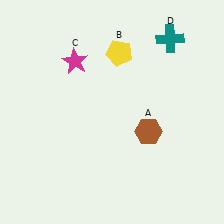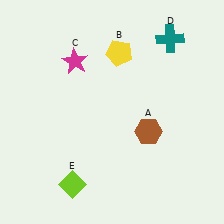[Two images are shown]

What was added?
A lime diamond (E) was added in Image 2.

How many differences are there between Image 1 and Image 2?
There is 1 difference between the two images.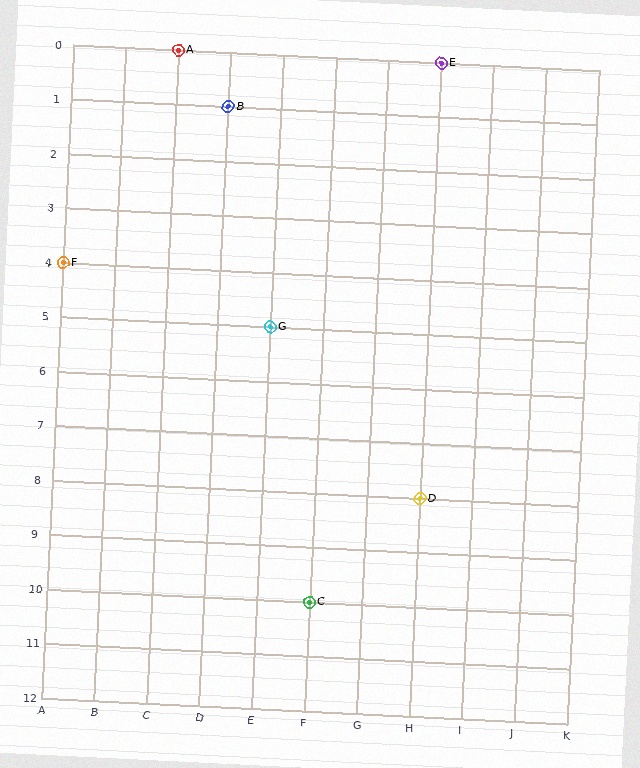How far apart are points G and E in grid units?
Points G and E are 3 columns and 5 rows apart (about 5.8 grid units diagonally).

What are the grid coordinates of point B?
Point B is at grid coordinates (D, 1).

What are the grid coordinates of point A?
Point A is at grid coordinates (C, 0).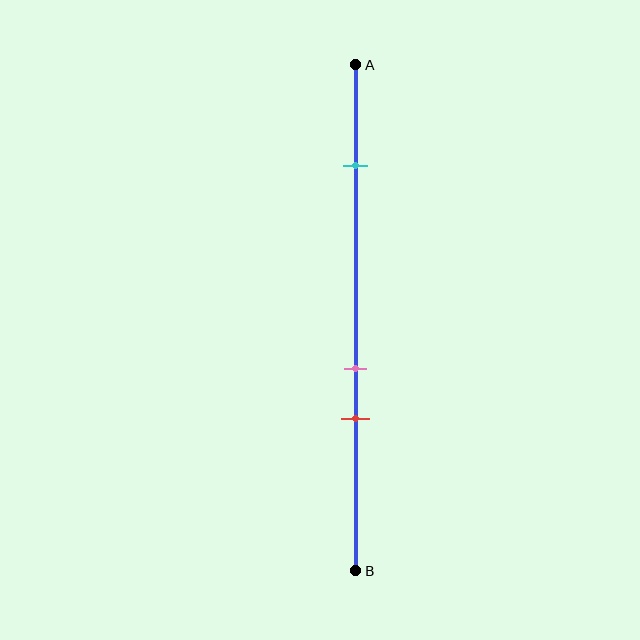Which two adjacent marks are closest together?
The pink and red marks are the closest adjacent pair.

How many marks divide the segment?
There are 3 marks dividing the segment.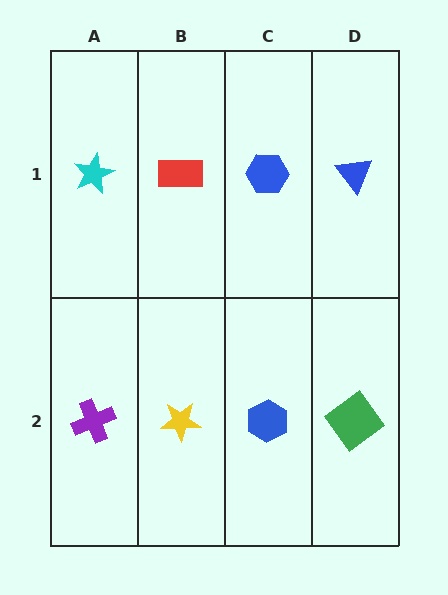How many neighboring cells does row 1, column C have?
3.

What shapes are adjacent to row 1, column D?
A green diamond (row 2, column D), a blue hexagon (row 1, column C).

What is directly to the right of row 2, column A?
A yellow star.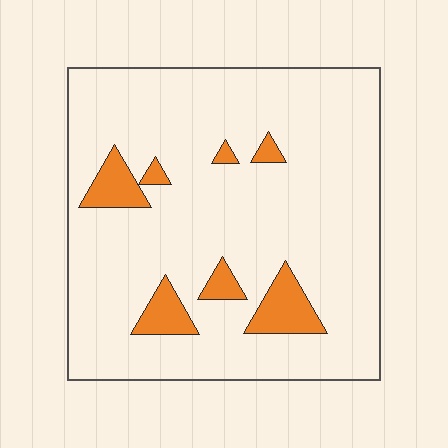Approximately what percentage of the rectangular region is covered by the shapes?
Approximately 10%.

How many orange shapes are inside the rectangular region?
7.